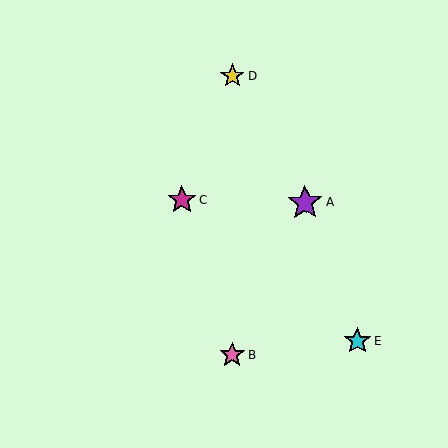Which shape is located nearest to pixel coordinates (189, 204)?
The magenta star (labeled C) at (182, 200) is nearest to that location.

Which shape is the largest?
The purple star (labeled A) is the largest.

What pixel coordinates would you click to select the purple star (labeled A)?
Click at (305, 203) to select the purple star A.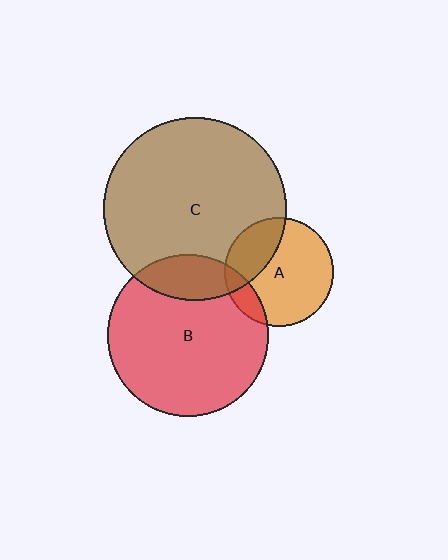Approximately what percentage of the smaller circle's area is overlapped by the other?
Approximately 15%.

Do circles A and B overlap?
Yes.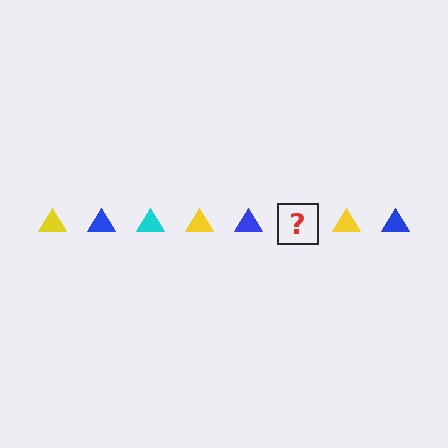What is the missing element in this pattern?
The missing element is a cyan triangle.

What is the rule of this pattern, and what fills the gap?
The rule is that the pattern cycles through yellow, blue, cyan triangles. The gap should be filled with a cyan triangle.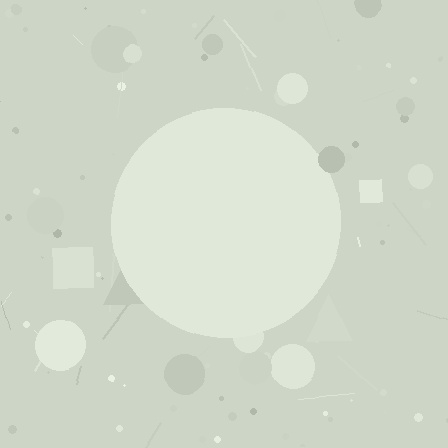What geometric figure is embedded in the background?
A circle is embedded in the background.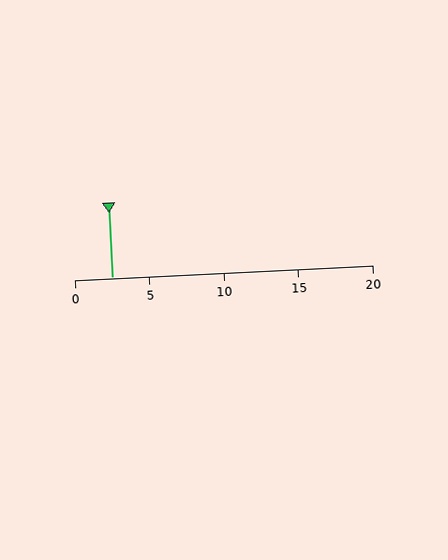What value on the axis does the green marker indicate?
The marker indicates approximately 2.5.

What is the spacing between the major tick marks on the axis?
The major ticks are spaced 5 apart.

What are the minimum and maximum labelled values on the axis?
The axis runs from 0 to 20.